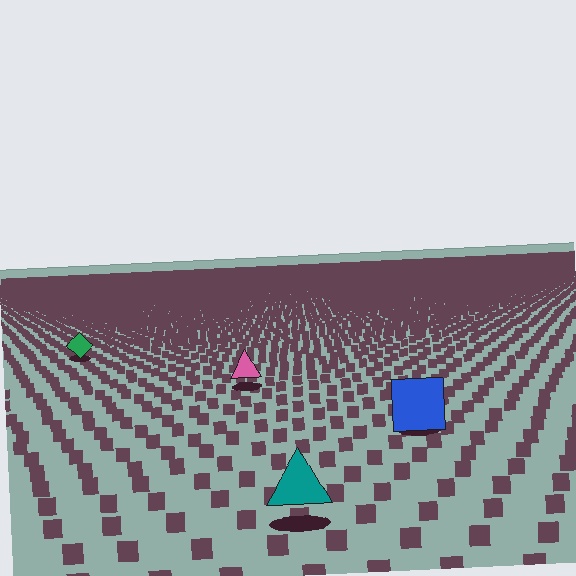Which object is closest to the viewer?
The teal triangle is closest. The texture marks near it are larger and more spread out.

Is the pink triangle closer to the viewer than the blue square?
No. The blue square is closer — you can tell from the texture gradient: the ground texture is coarser near it.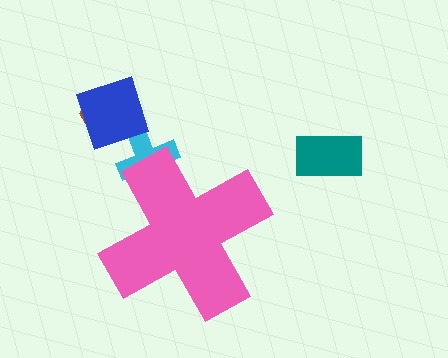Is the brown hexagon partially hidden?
No, the brown hexagon is fully visible.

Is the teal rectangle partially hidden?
No, the teal rectangle is fully visible.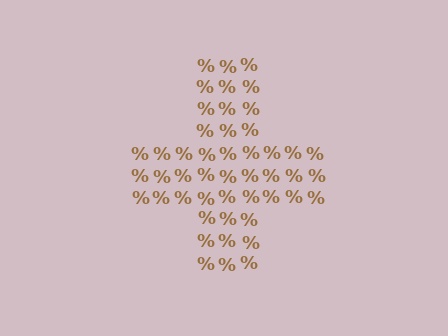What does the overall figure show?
The overall figure shows a cross.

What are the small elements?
The small elements are percent signs.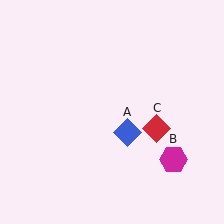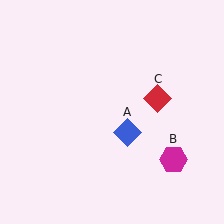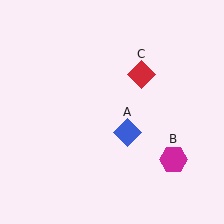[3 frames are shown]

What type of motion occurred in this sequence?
The red diamond (object C) rotated counterclockwise around the center of the scene.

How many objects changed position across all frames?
1 object changed position: red diamond (object C).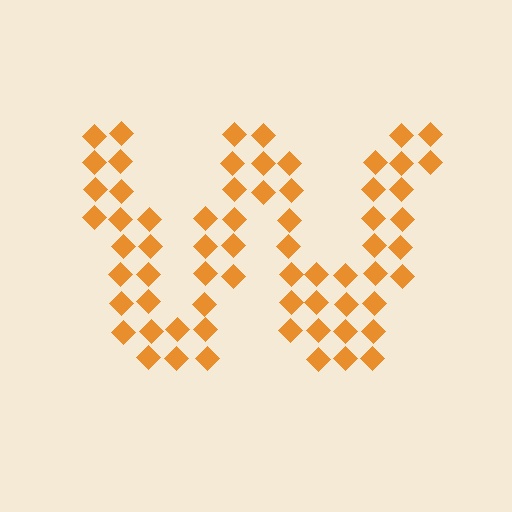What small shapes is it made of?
It is made of small diamonds.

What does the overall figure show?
The overall figure shows the letter W.